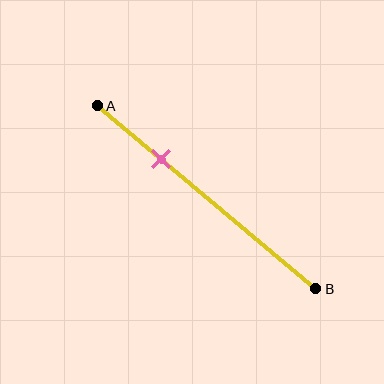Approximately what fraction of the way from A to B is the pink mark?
The pink mark is approximately 30% of the way from A to B.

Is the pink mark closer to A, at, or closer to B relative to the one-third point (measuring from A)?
The pink mark is closer to point A than the one-third point of segment AB.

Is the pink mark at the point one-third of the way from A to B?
No, the mark is at about 30% from A, not at the 33% one-third point.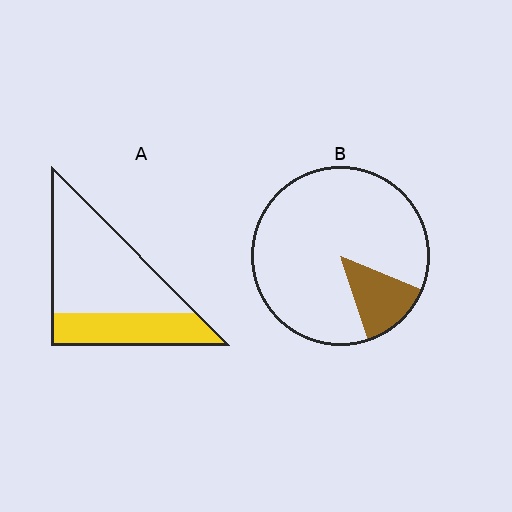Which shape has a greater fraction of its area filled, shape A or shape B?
Shape A.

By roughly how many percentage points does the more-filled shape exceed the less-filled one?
By roughly 20 percentage points (A over B).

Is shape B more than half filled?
No.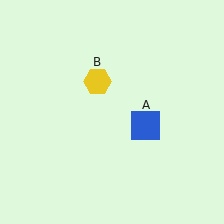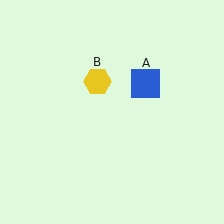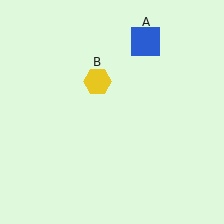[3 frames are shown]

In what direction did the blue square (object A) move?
The blue square (object A) moved up.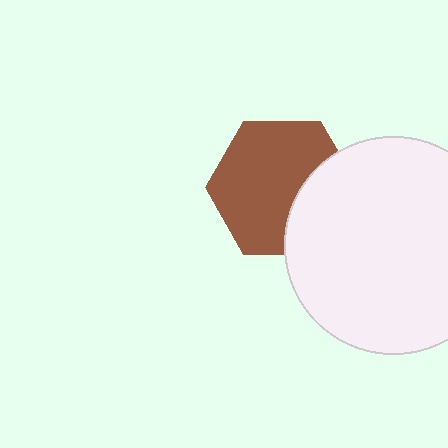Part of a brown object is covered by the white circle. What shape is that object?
It is a hexagon.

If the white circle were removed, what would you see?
You would see the complete brown hexagon.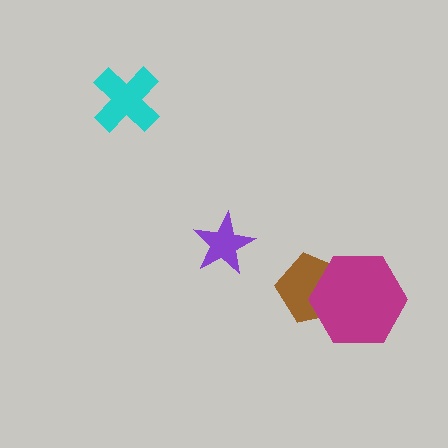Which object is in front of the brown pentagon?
The magenta hexagon is in front of the brown pentagon.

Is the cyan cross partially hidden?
No, no other shape covers it.